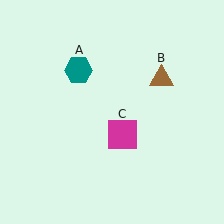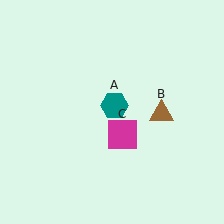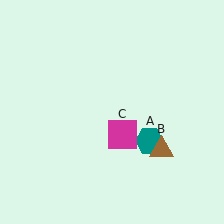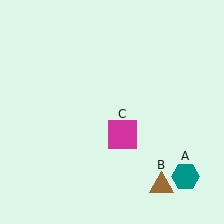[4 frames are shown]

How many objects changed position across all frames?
2 objects changed position: teal hexagon (object A), brown triangle (object B).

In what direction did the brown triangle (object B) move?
The brown triangle (object B) moved down.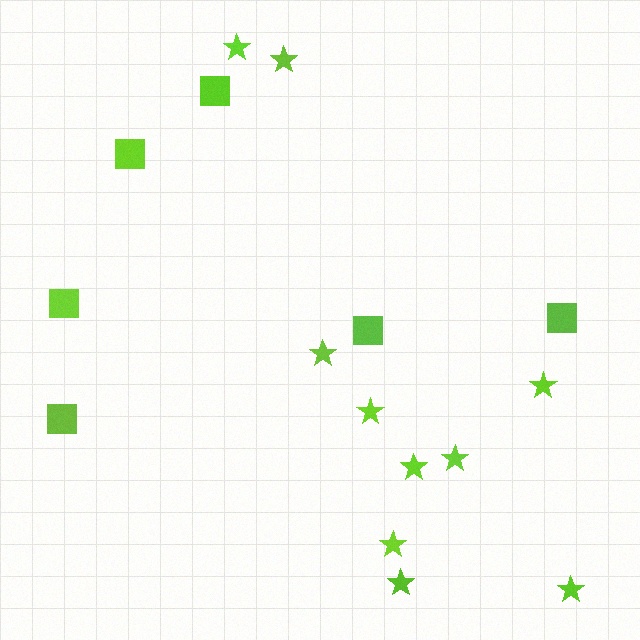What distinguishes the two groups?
There are 2 groups: one group of stars (10) and one group of squares (6).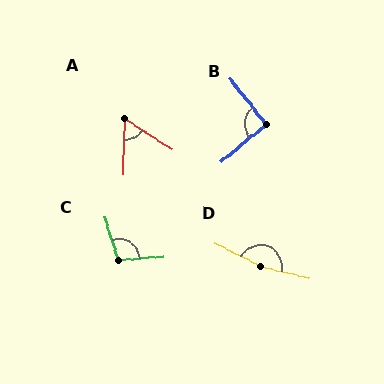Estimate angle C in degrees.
Approximately 103 degrees.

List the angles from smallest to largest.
A (59°), B (91°), C (103°), D (167°).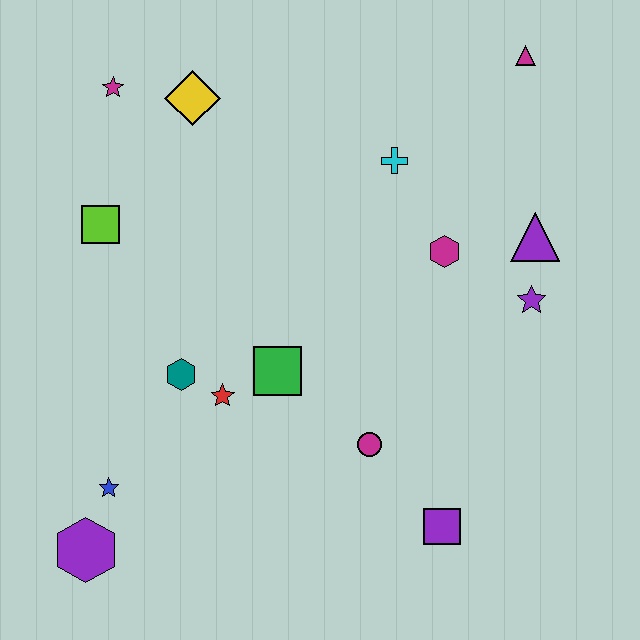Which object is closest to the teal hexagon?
The red star is closest to the teal hexagon.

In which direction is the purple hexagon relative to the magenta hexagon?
The purple hexagon is to the left of the magenta hexagon.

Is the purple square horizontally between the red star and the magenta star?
No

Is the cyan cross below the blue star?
No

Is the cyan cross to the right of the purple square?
No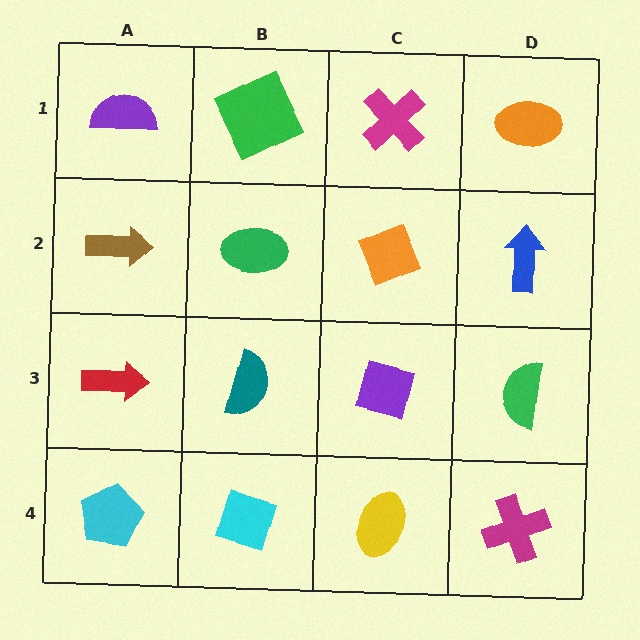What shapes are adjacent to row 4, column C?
A purple square (row 3, column C), a cyan diamond (row 4, column B), a magenta cross (row 4, column D).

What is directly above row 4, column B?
A teal semicircle.